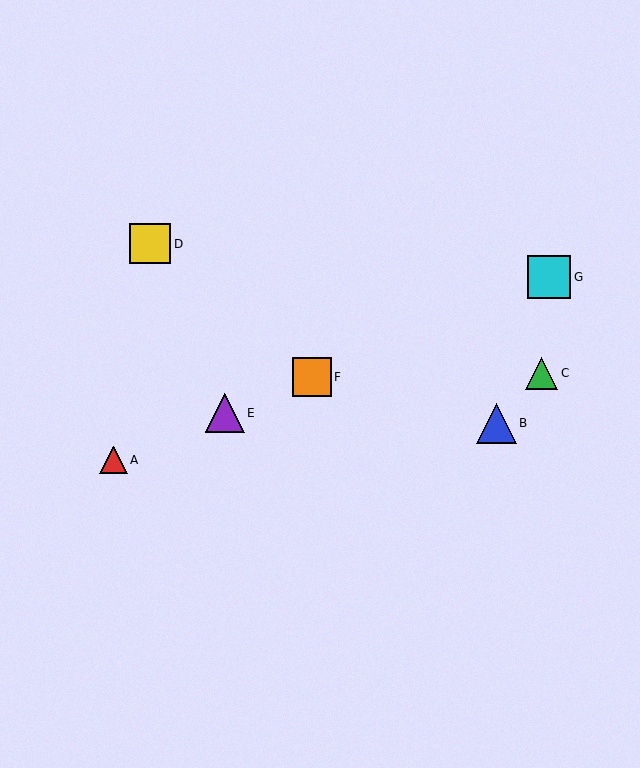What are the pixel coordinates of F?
Object F is at (312, 377).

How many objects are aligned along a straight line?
4 objects (A, E, F, G) are aligned along a straight line.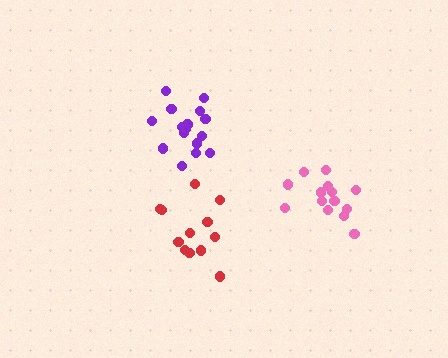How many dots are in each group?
Group 1: 13 dots, Group 2: 14 dots, Group 3: 16 dots (43 total).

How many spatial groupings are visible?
There are 3 spatial groupings.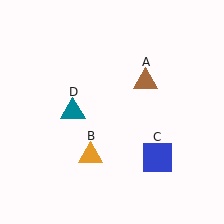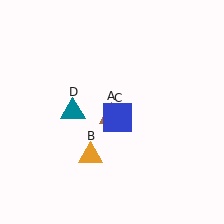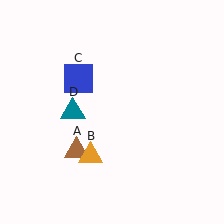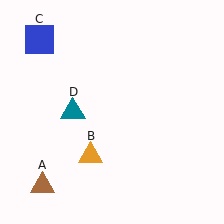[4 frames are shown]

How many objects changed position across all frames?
2 objects changed position: brown triangle (object A), blue square (object C).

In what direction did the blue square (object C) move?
The blue square (object C) moved up and to the left.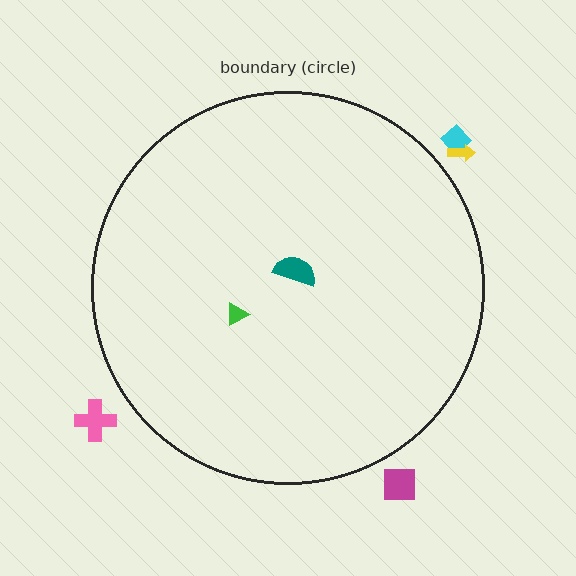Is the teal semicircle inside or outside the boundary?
Inside.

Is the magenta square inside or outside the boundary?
Outside.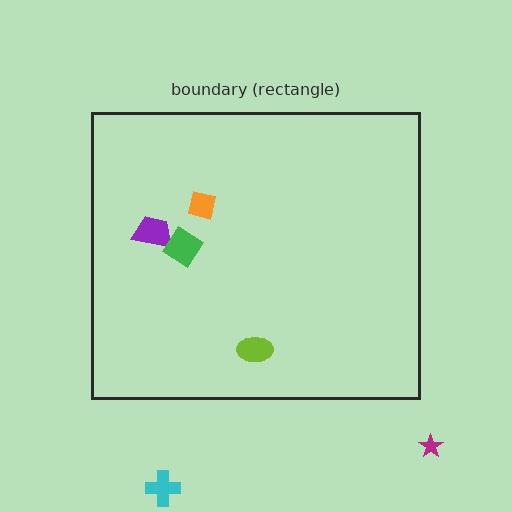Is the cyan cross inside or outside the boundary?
Outside.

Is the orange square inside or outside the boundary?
Inside.